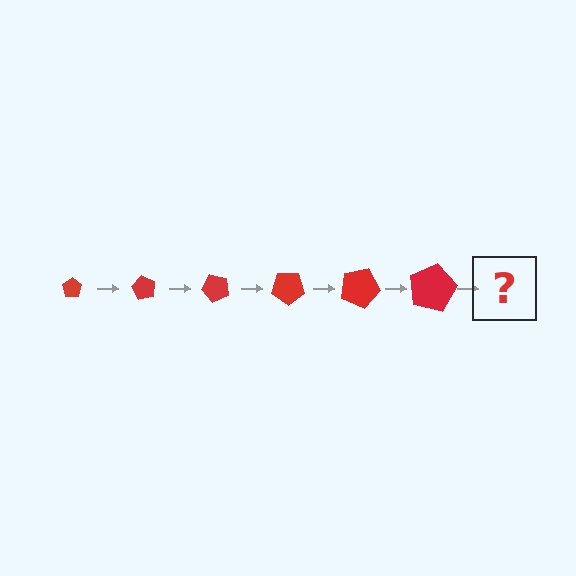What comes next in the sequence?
The next element should be a pentagon, larger than the previous one and rotated 360 degrees from the start.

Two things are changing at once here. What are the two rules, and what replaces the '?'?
The two rules are that the pentagon grows larger each step and it rotates 60 degrees each step. The '?' should be a pentagon, larger than the previous one and rotated 360 degrees from the start.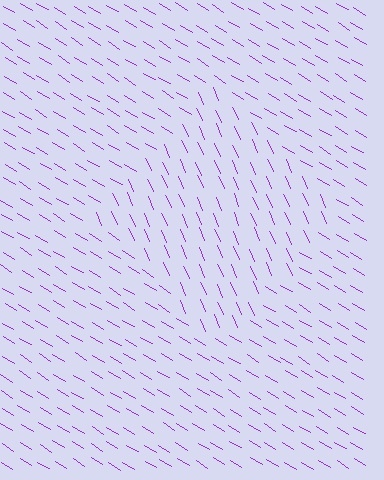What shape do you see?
I see a diamond.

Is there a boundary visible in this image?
Yes, there is a texture boundary formed by a change in line orientation.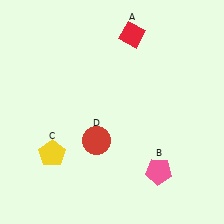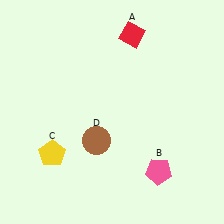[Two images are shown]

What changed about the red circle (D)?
In Image 1, D is red. In Image 2, it changed to brown.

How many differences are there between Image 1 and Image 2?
There is 1 difference between the two images.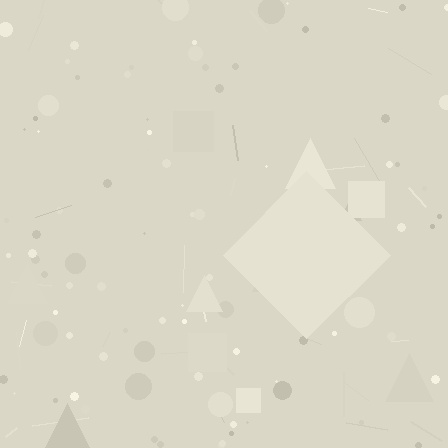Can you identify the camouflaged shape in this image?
The camouflaged shape is a diamond.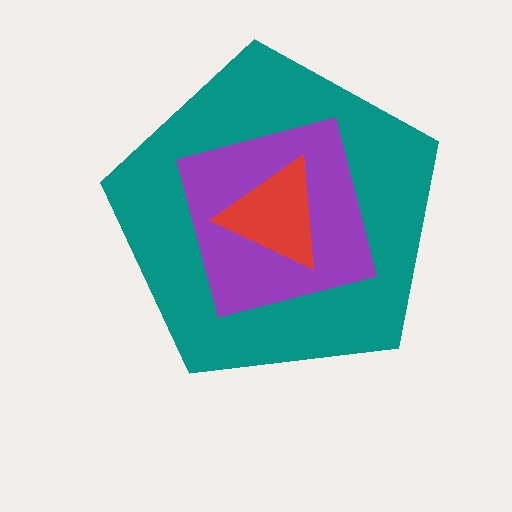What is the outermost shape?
The teal pentagon.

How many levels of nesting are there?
3.